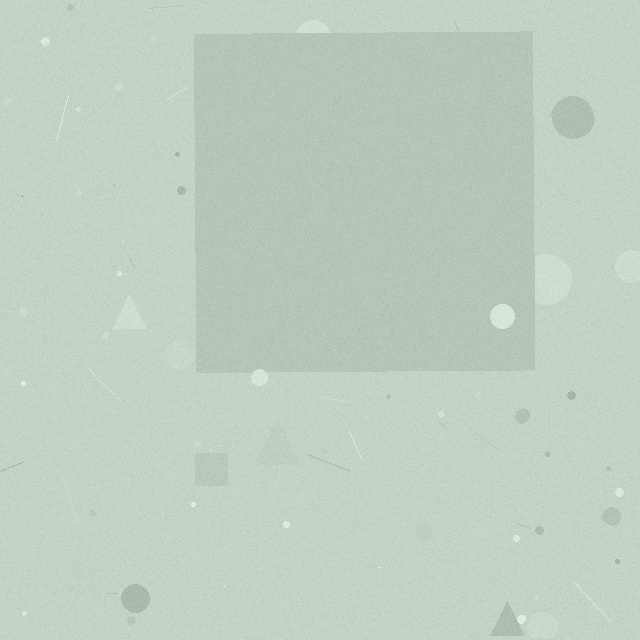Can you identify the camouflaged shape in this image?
The camouflaged shape is a square.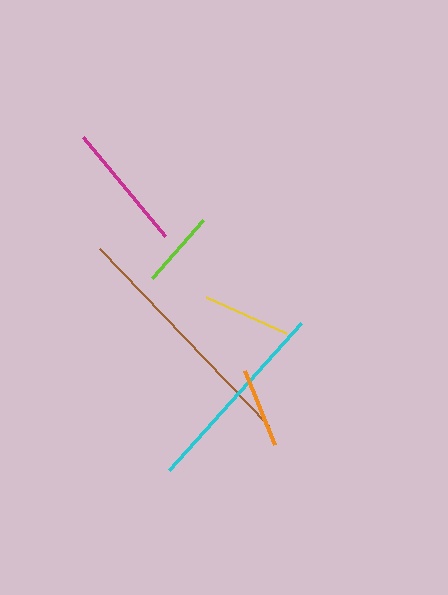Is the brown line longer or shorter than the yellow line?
The brown line is longer than the yellow line.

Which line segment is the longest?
The brown line is the longest at approximately 245 pixels.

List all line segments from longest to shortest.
From longest to shortest: brown, cyan, magenta, yellow, orange, lime.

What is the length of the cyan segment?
The cyan segment is approximately 198 pixels long.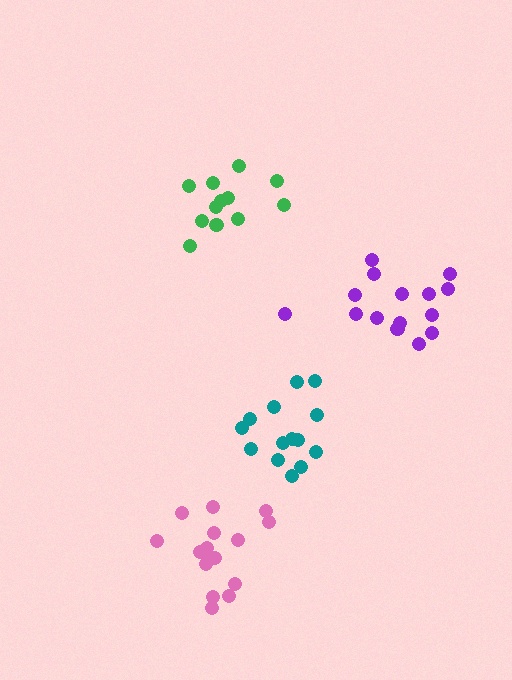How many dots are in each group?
Group 1: 16 dots, Group 2: 16 dots, Group 3: 14 dots, Group 4: 12 dots (58 total).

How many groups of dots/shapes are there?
There are 4 groups.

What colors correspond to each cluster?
The clusters are colored: purple, pink, teal, green.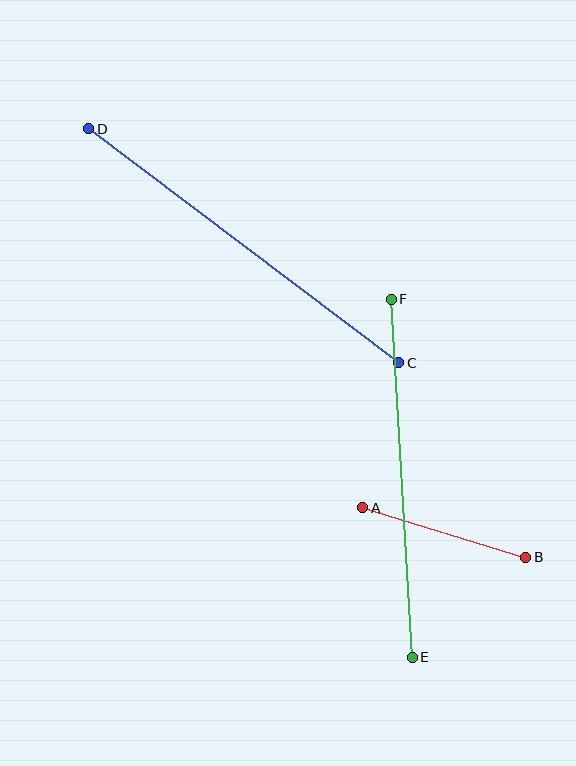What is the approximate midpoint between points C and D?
The midpoint is at approximately (244, 246) pixels.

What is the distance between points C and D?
The distance is approximately 388 pixels.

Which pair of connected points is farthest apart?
Points C and D are farthest apart.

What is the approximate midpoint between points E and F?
The midpoint is at approximately (402, 478) pixels.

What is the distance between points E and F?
The distance is approximately 358 pixels.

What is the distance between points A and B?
The distance is approximately 170 pixels.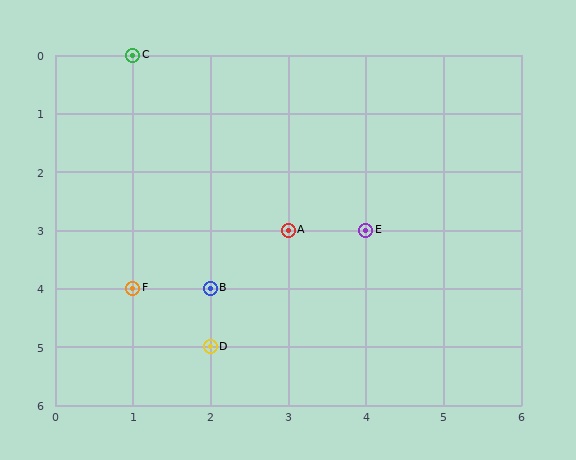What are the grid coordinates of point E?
Point E is at grid coordinates (4, 3).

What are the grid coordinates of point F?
Point F is at grid coordinates (1, 4).